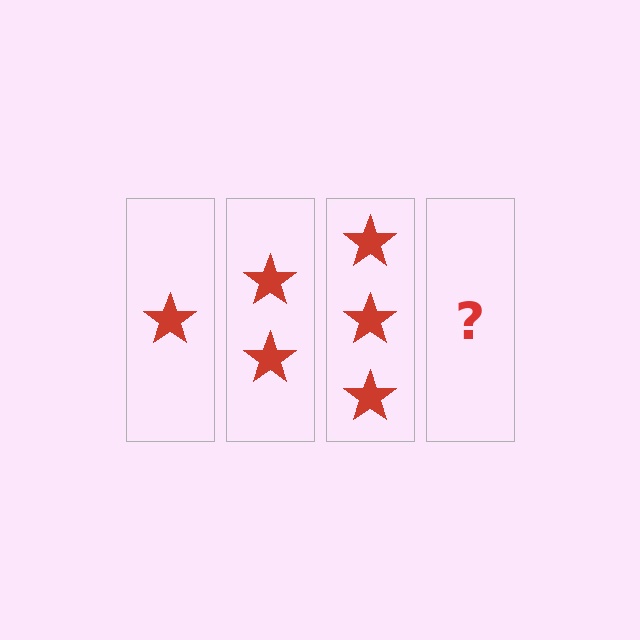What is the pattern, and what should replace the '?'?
The pattern is that each step adds one more star. The '?' should be 4 stars.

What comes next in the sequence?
The next element should be 4 stars.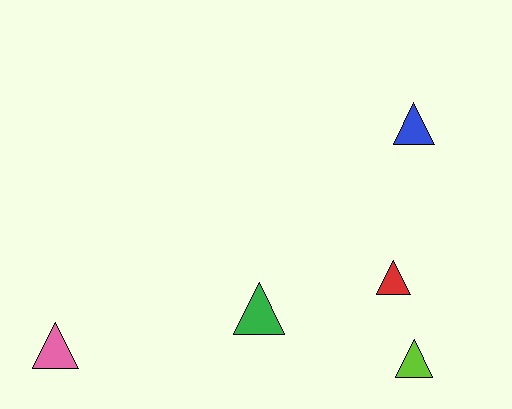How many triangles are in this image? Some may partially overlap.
There are 5 triangles.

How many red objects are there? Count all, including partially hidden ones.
There is 1 red object.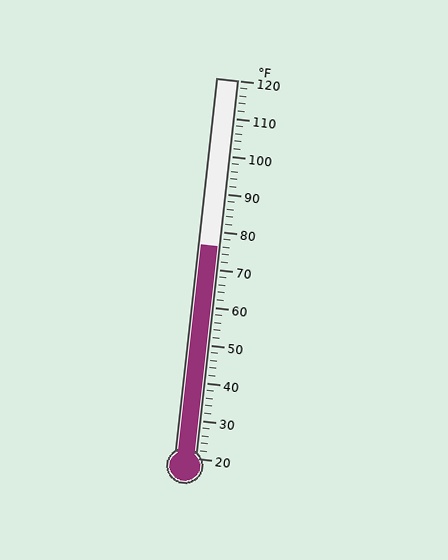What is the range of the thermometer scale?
The thermometer scale ranges from 20°F to 120°F.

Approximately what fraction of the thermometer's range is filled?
The thermometer is filled to approximately 55% of its range.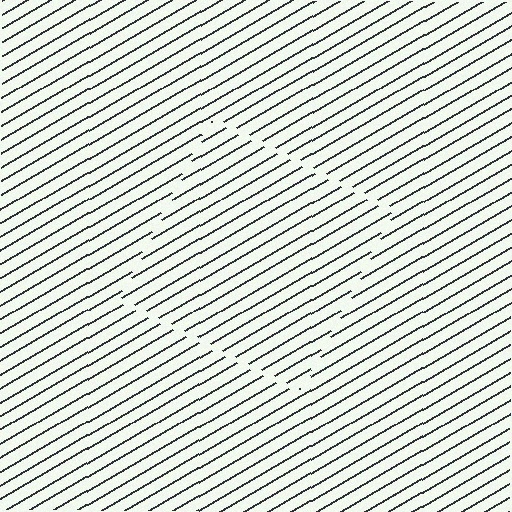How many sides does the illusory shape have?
4 sides — the line-ends trace a square.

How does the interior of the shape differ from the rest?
The interior of the shape contains the same grating, shifted by half a period — the contour is defined by the phase discontinuity where line-ends from the inner and outer gratings abut.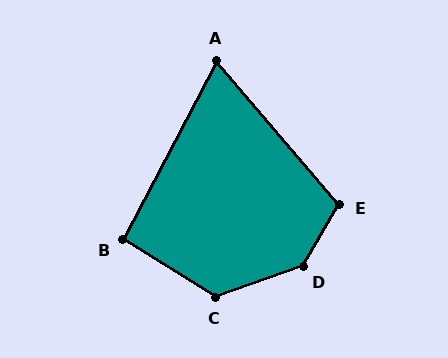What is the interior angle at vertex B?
Approximately 94 degrees (approximately right).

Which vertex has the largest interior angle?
D, at approximately 139 degrees.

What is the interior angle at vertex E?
Approximately 109 degrees (obtuse).